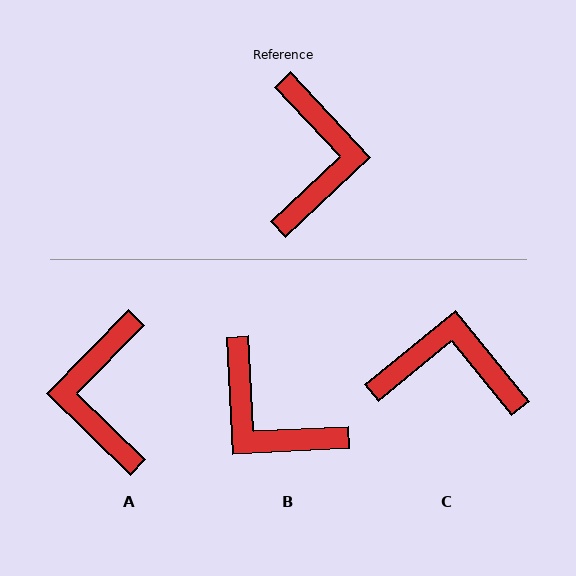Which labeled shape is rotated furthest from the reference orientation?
A, about 178 degrees away.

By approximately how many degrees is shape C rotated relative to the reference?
Approximately 86 degrees counter-clockwise.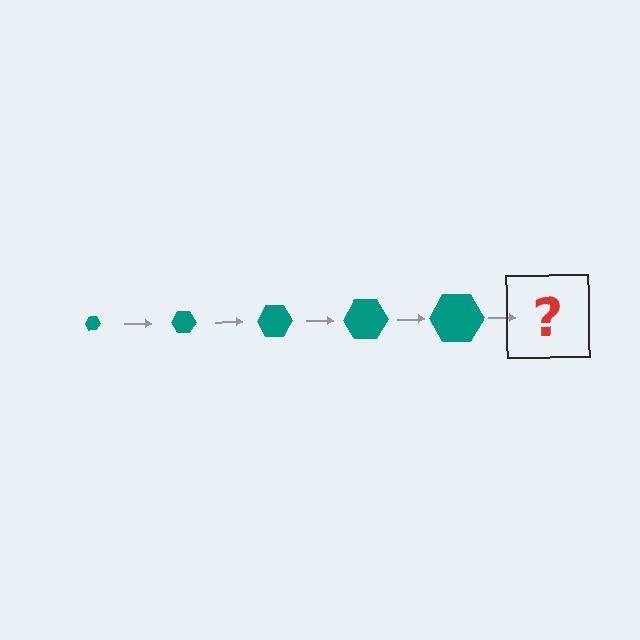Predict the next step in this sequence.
The next step is a teal hexagon, larger than the previous one.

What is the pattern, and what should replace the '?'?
The pattern is that the hexagon gets progressively larger each step. The '?' should be a teal hexagon, larger than the previous one.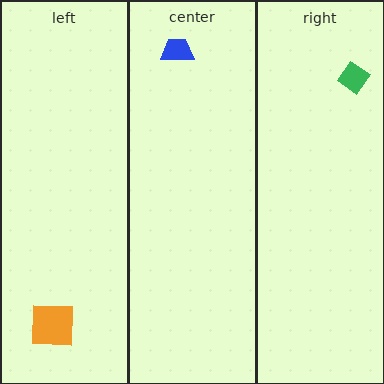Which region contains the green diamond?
The right region.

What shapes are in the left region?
The orange square.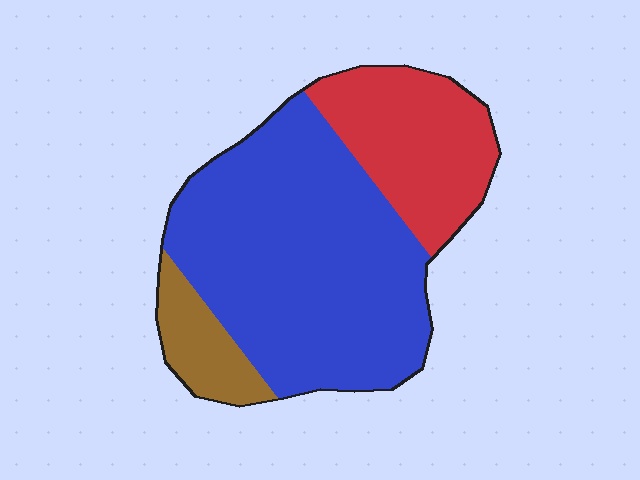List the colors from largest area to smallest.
From largest to smallest: blue, red, brown.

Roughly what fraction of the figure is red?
Red covers around 25% of the figure.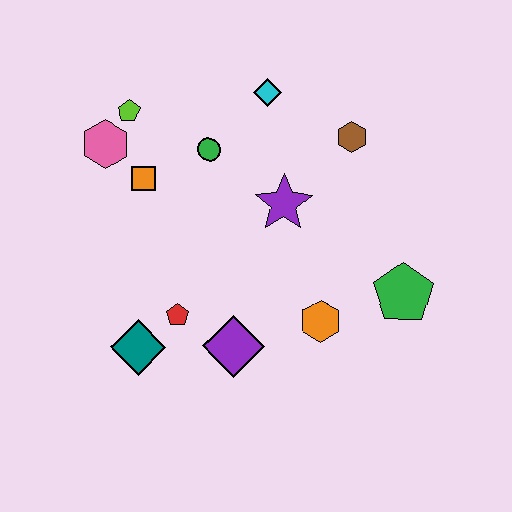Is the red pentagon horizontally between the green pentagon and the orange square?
Yes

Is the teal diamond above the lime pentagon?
No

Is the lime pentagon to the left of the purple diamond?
Yes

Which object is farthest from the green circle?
The green pentagon is farthest from the green circle.